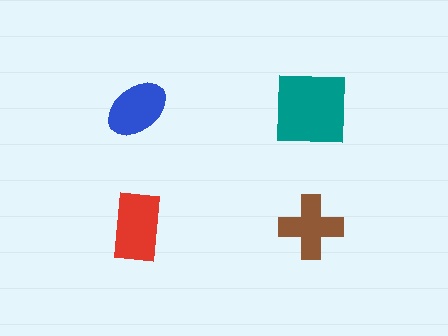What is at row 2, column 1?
A red rectangle.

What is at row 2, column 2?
A brown cross.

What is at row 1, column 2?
A teal square.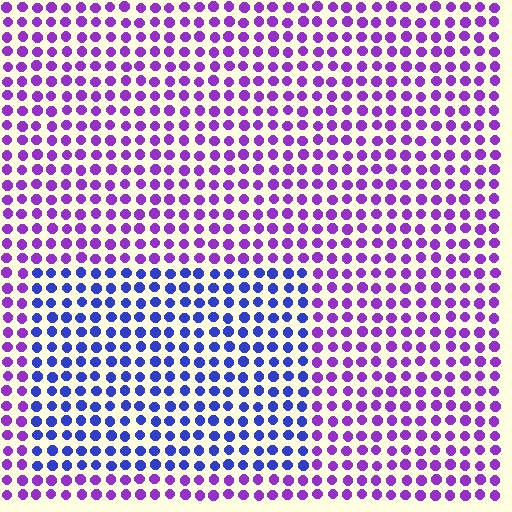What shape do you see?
I see a rectangle.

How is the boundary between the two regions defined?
The boundary is defined purely by a slight shift in hue (about 46 degrees). Spacing, size, and orientation are identical on both sides.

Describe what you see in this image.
The image is filled with small purple elements in a uniform arrangement. A rectangle-shaped region is visible where the elements are tinted to a slightly different hue, forming a subtle color boundary.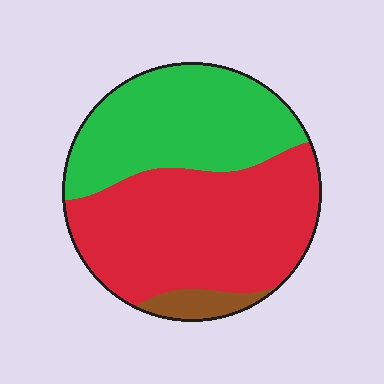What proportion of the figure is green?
Green covers around 40% of the figure.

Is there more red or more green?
Red.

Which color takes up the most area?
Red, at roughly 55%.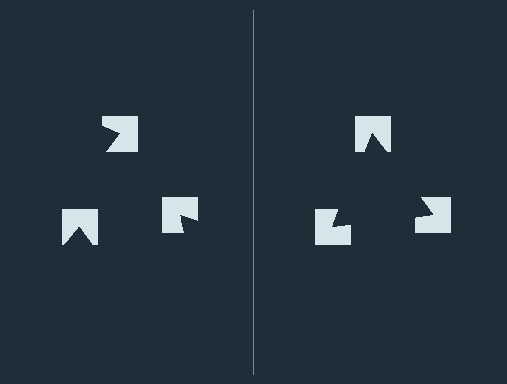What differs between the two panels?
The notched squares are positioned identically on both sides; only the wedge orientations differ. On the right they align to a triangle; on the left they are misaligned.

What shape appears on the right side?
An illusory triangle.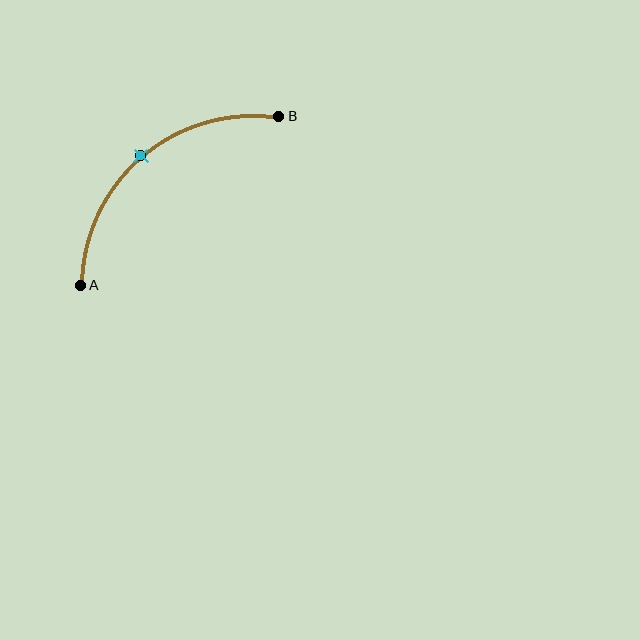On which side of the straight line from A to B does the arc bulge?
The arc bulges above and to the left of the straight line connecting A and B.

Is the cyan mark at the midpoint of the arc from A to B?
Yes. The cyan mark lies on the arc at equal arc-length from both A and B — it is the arc midpoint.